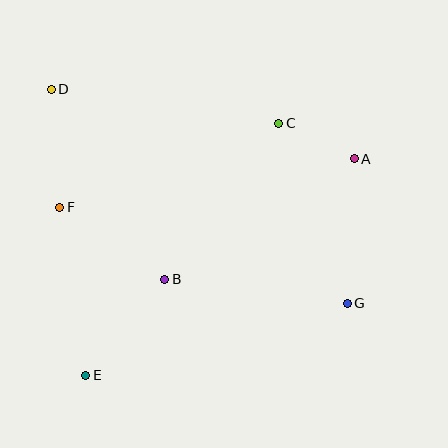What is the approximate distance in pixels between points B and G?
The distance between B and G is approximately 184 pixels.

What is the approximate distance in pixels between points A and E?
The distance between A and E is approximately 345 pixels.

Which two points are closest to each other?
Points A and C are closest to each other.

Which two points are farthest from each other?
Points D and G are farthest from each other.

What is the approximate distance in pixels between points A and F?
The distance between A and F is approximately 299 pixels.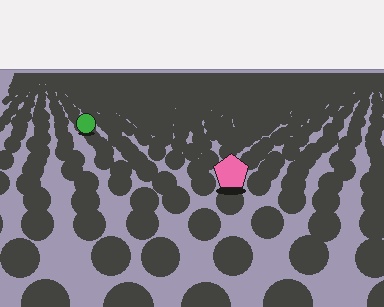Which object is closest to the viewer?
The pink pentagon is closest. The texture marks near it are larger and more spread out.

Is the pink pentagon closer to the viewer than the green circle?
Yes. The pink pentagon is closer — you can tell from the texture gradient: the ground texture is coarser near it.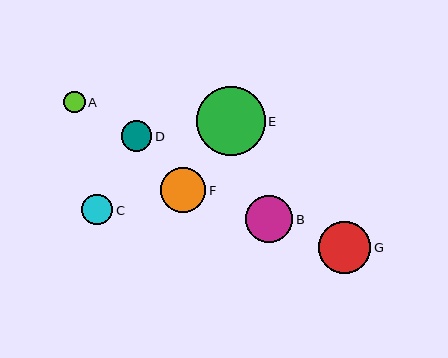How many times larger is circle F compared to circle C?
Circle F is approximately 1.5 times the size of circle C.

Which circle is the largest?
Circle E is the largest with a size of approximately 69 pixels.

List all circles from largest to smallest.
From largest to smallest: E, G, B, F, C, D, A.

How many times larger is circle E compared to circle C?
Circle E is approximately 2.2 times the size of circle C.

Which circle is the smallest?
Circle A is the smallest with a size of approximately 22 pixels.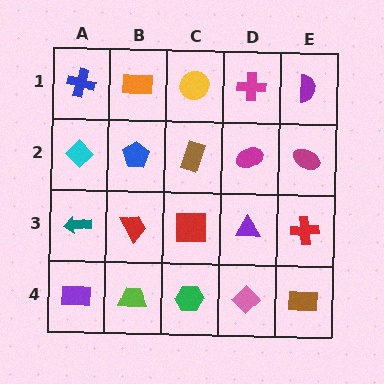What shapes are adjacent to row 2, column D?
A magenta cross (row 1, column D), a purple triangle (row 3, column D), a brown rectangle (row 2, column C), a magenta ellipse (row 2, column E).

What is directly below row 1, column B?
A blue pentagon.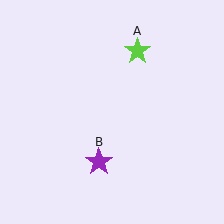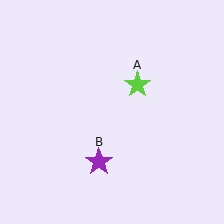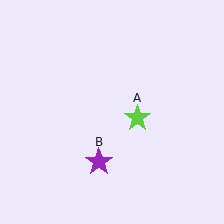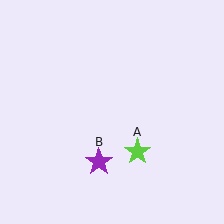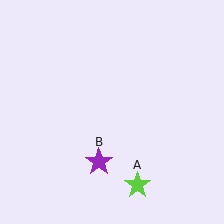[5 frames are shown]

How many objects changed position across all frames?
1 object changed position: lime star (object A).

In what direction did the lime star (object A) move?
The lime star (object A) moved down.